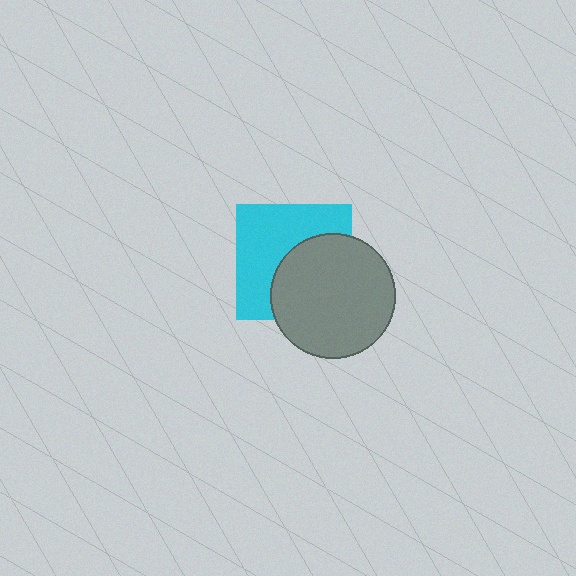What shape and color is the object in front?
The object in front is a gray circle.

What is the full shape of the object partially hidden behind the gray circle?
The partially hidden object is a cyan square.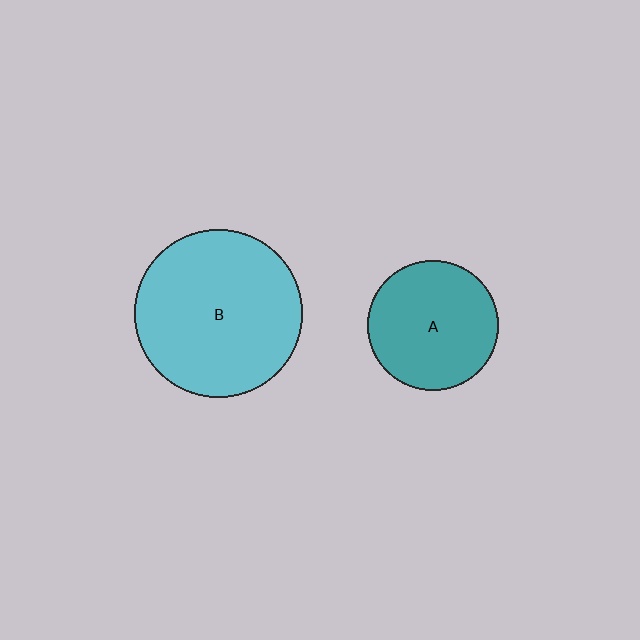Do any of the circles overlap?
No, none of the circles overlap.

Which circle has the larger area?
Circle B (cyan).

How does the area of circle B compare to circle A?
Approximately 1.7 times.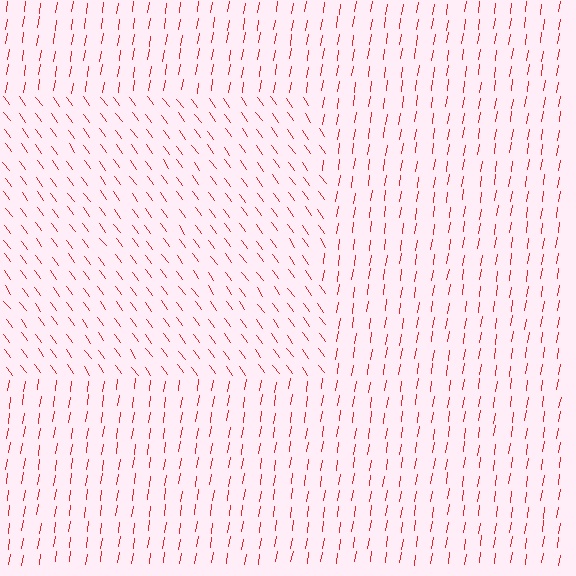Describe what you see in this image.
The image is filled with small red line segments. A rectangle region in the image has lines oriented differently from the surrounding lines, creating a visible texture boundary.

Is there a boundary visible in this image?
Yes, there is a texture boundary formed by a change in line orientation.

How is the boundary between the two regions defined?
The boundary is defined purely by a change in line orientation (approximately 45 degrees difference). All lines are the same color and thickness.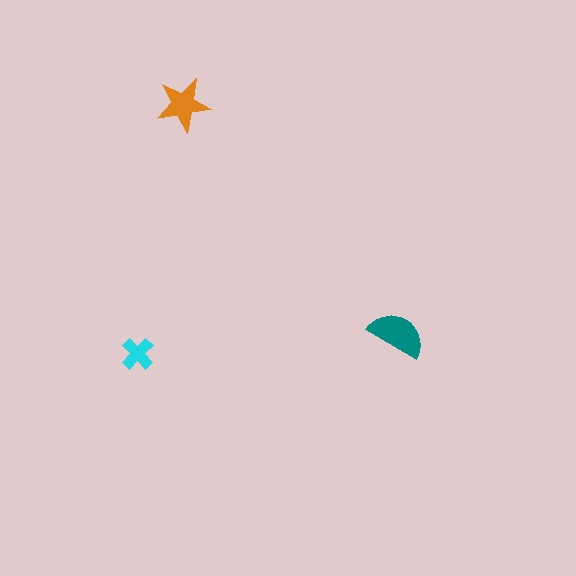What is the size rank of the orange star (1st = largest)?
2nd.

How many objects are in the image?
There are 3 objects in the image.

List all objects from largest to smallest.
The teal semicircle, the orange star, the cyan cross.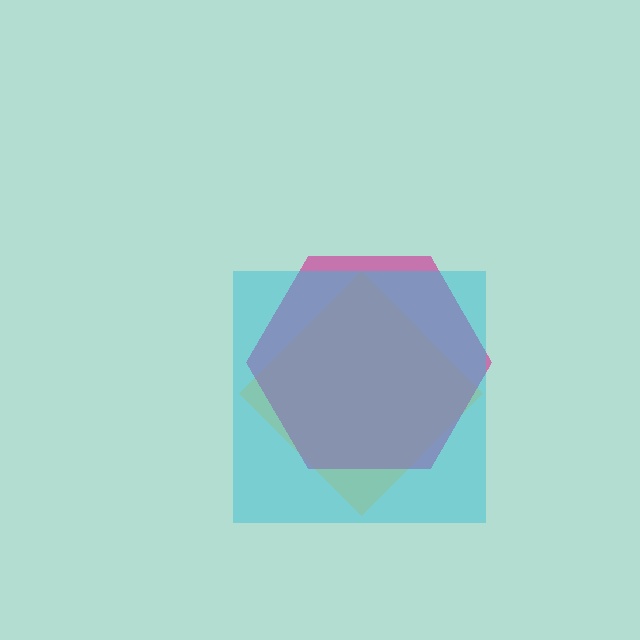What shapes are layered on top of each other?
The layered shapes are: a yellow diamond, a magenta hexagon, a cyan square.